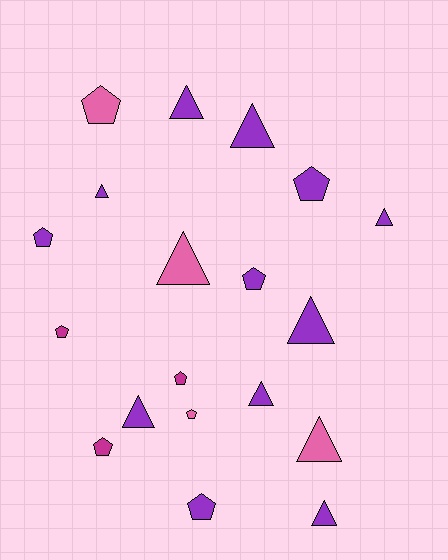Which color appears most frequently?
Purple, with 12 objects.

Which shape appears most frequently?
Triangle, with 10 objects.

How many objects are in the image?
There are 19 objects.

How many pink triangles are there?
There are 2 pink triangles.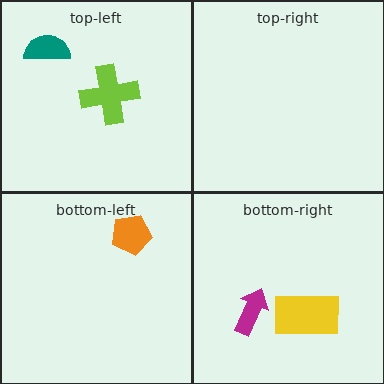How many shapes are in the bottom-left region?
1.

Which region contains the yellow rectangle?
The bottom-right region.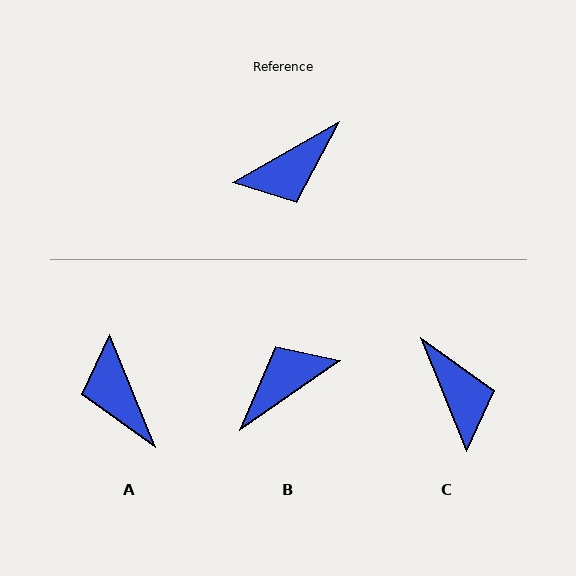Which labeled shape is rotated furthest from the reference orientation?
B, about 175 degrees away.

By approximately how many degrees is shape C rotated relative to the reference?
Approximately 82 degrees counter-clockwise.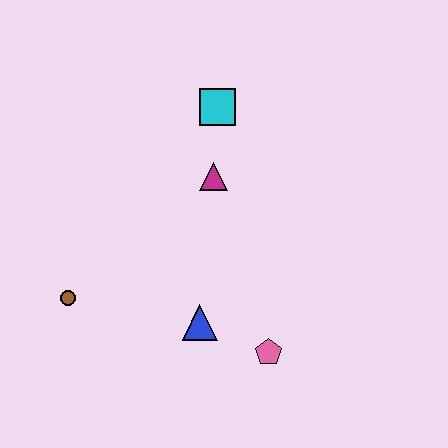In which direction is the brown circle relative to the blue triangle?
The brown circle is to the left of the blue triangle.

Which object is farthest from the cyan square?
The pink pentagon is farthest from the cyan square.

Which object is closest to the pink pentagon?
The blue triangle is closest to the pink pentagon.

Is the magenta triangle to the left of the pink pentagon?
Yes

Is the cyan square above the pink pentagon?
Yes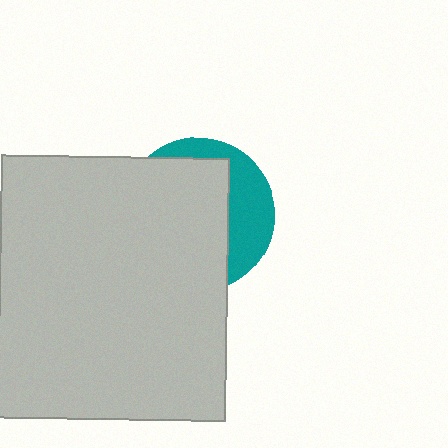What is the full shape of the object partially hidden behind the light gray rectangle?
The partially hidden object is a teal circle.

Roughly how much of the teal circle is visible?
A small part of it is visible (roughly 31%).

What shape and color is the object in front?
The object in front is a light gray rectangle.